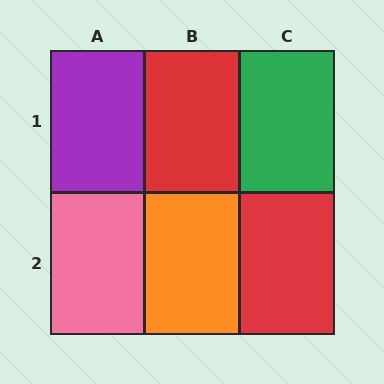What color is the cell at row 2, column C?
Red.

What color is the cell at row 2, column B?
Orange.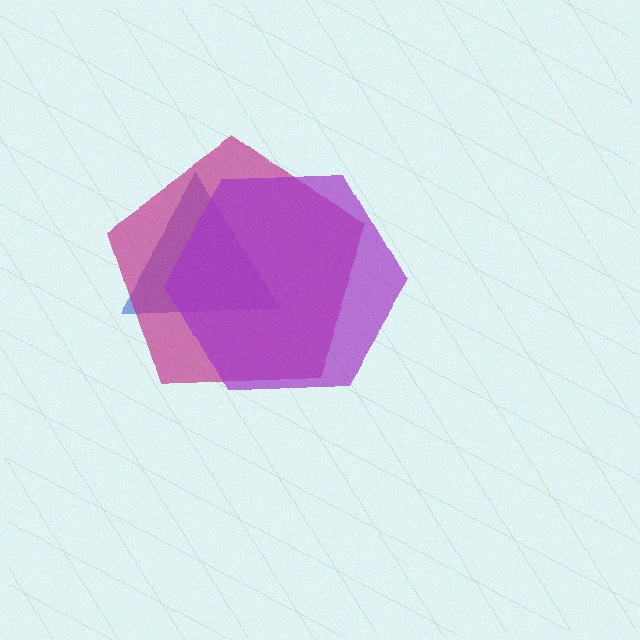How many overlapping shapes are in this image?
There are 3 overlapping shapes in the image.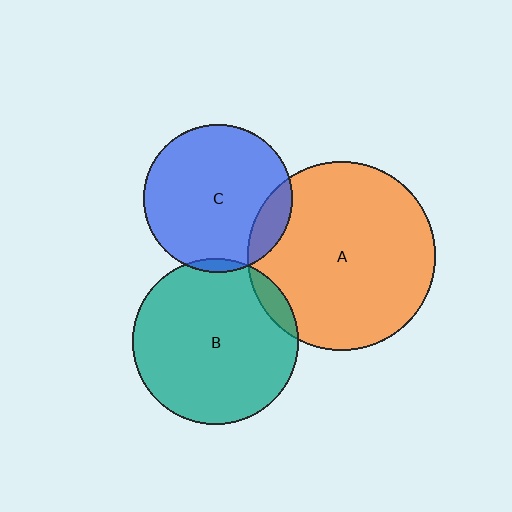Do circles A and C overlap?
Yes.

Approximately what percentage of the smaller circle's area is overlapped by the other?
Approximately 10%.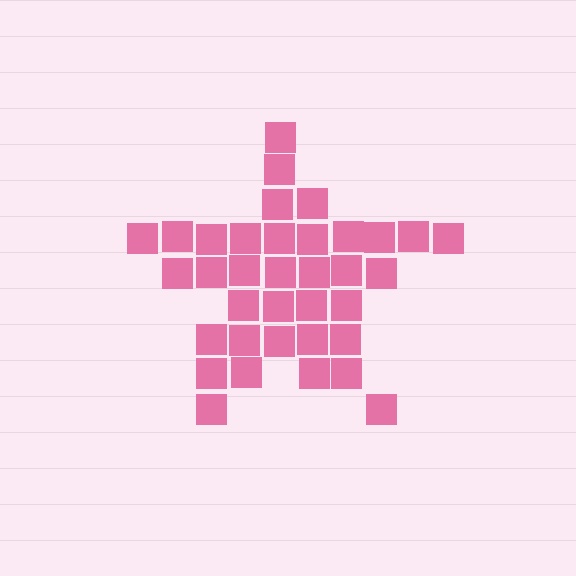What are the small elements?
The small elements are squares.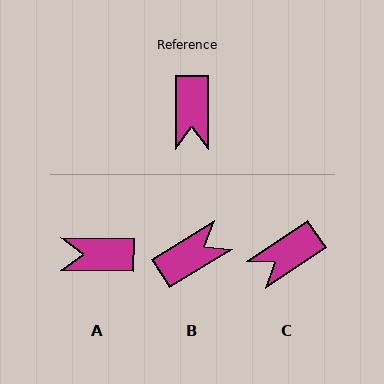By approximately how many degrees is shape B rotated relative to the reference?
Approximately 122 degrees counter-clockwise.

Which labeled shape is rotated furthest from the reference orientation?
B, about 122 degrees away.